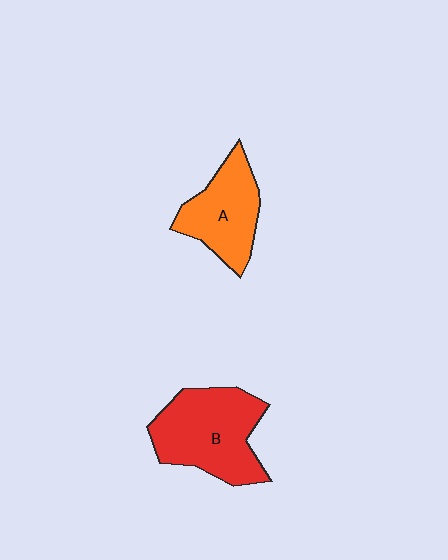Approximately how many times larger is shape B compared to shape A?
Approximately 1.4 times.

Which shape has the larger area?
Shape B (red).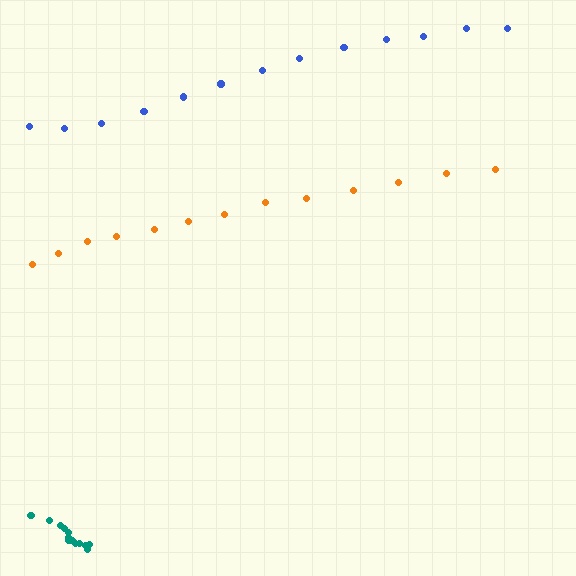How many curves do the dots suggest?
There are 3 distinct paths.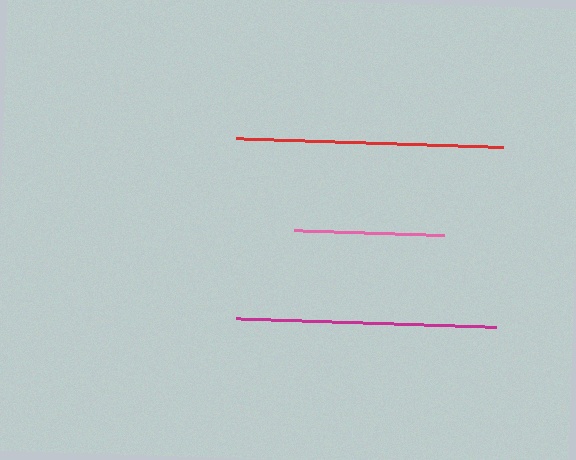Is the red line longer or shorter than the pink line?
The red line is longer than the pink line.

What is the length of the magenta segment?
The magenta segment is approximately 260 pixels long.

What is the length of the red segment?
The red segment is approximately 267 pixels long.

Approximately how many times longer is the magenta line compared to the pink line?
The magenta line is approximately 1.7 times the length of the pink line.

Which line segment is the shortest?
The pink line is the shortest at approximately 150 pixels.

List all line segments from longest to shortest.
From longest to shortest: red, magenta, pink.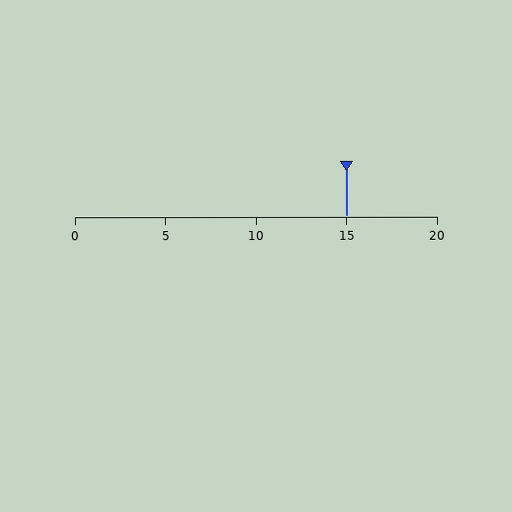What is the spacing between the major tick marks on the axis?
The major ticks are spaced 5 apart.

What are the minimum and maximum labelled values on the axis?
The axis runs from 0 to 20.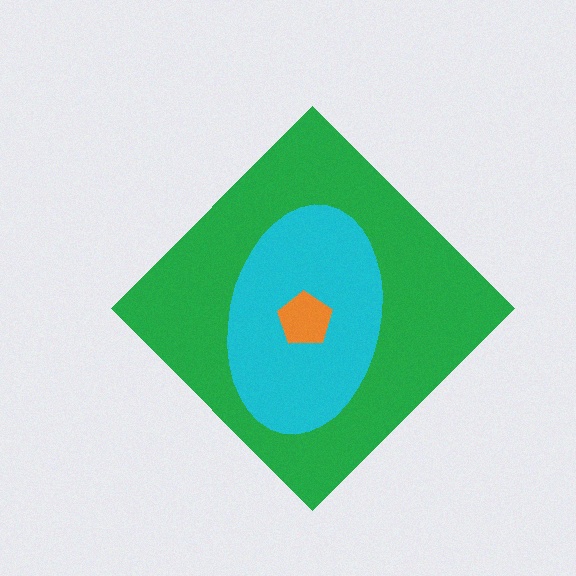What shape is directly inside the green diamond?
The cyan ellipse.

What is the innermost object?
The orange pentagon.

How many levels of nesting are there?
3.